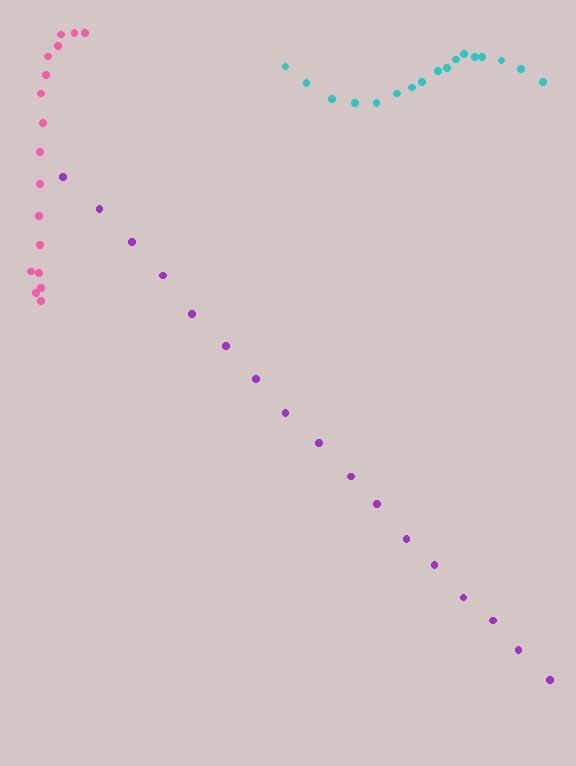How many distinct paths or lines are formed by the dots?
There are 3 distinct paths.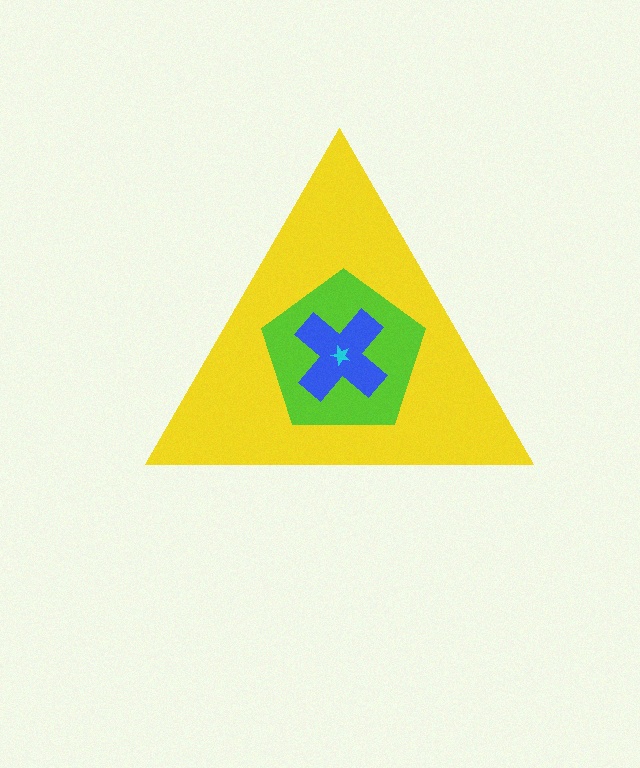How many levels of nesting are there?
4.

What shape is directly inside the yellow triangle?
The lime pentagon.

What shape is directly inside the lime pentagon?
The blue cross.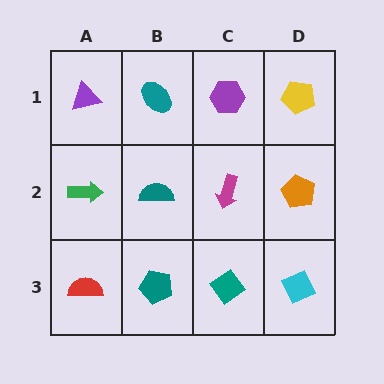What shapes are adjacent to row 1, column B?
A teal semicircle (row 2, column B), a purple triangle (row 1, column A), a purple hexagon (row 1, column C).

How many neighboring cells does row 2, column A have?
3.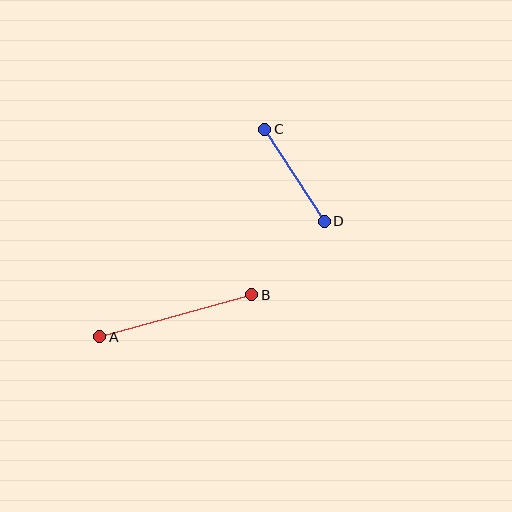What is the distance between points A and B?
The distance is approximately 158 pixels.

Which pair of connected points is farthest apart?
Points A and B are farthest apart.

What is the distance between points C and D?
The distance is approximately 109 pixels.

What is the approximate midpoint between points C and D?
The midpoint is at approximately (294, 175) pixels.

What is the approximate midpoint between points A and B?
The midpoint is at approximately (176, 316) pixels.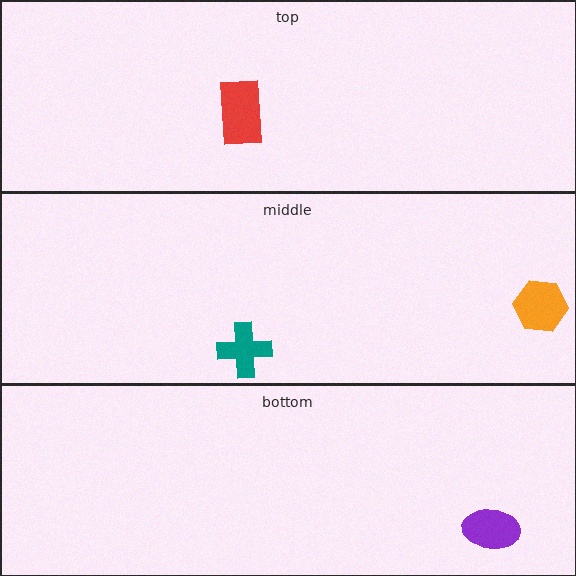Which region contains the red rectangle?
The top region.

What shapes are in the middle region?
The teal cross, the orange hexagon.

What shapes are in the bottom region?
The purple ellipse.